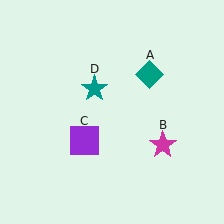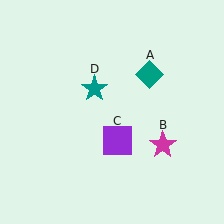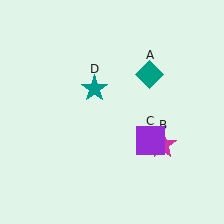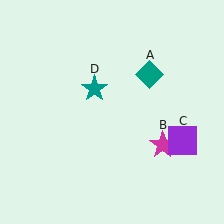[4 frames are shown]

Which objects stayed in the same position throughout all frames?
Teal diamond (object A) and magenta star (object B) and teal star (object D) remained stationary.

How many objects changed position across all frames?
1 object changed position: purple square (object C).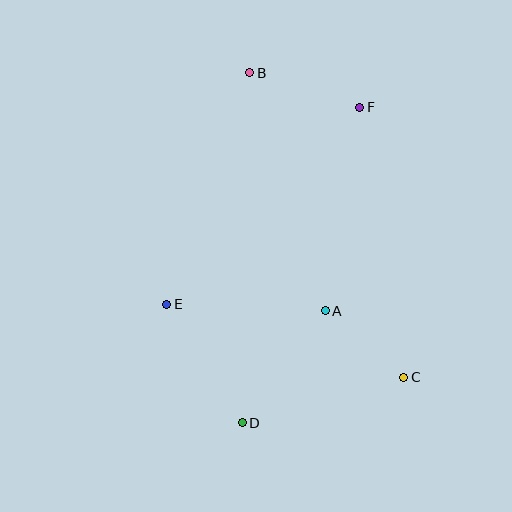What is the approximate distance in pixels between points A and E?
The distance between A and E is approximately 159 pixels.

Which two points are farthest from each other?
Points B and D are farthest from each other.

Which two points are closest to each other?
Points A and C are closest to each other.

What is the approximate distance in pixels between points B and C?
The distance between B and C is approximately 341 pixels.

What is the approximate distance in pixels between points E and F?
The distance between E and F is approximately 276 pixels.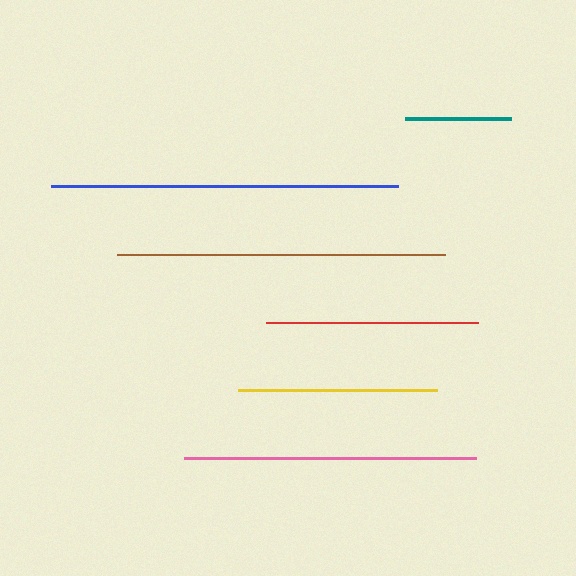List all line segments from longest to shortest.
From longest to shortest: blue, brown, pink, red, yellow, teal.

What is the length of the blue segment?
The blue segment is approximately 348 pixels long.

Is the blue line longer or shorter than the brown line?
The blue line is longer than the brown line.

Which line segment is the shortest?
The teal line is the shortest at approximately 106 pixels.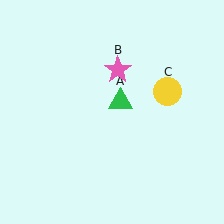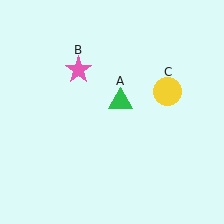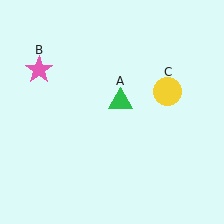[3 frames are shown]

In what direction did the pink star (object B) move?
The pink star (object B) moved left.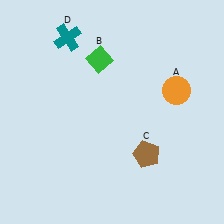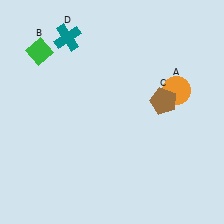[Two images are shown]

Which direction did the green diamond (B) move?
The green diamond (B) moved left.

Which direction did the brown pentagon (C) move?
The brown pentagon (C) moved up.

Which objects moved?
The objects that moved are: the green diamond (B), the brown pentagon (C).